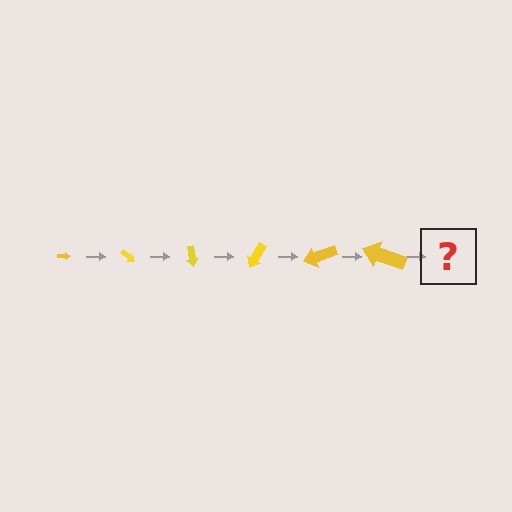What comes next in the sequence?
The next element should be an arrow, larger than the previous one and rotated 240 degrees from the start.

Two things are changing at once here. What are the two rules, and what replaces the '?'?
The two rules are that the arrow grows larger each step and it rotates 40 degrees each step. The '?' should be an arrow, larger than the previous one and rotated 240 degrees from the start.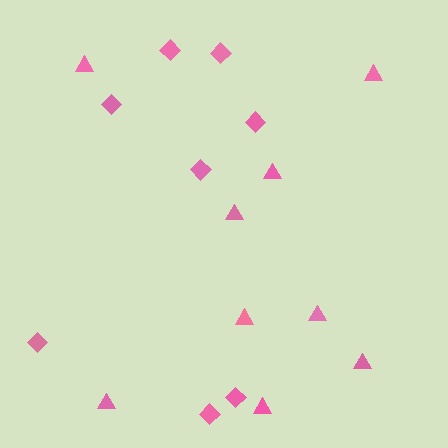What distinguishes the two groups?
There are 2 groups: one group of diamonds (8) and one group of triangles (9).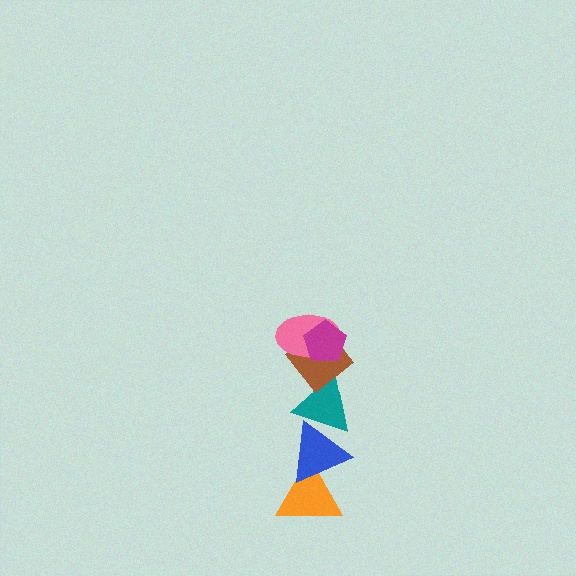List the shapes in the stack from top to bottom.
From top to bottom: the magenta pentagon, the pink ellipse, the brown diamond, the teal triangle, the blue triangle, the orange triangle.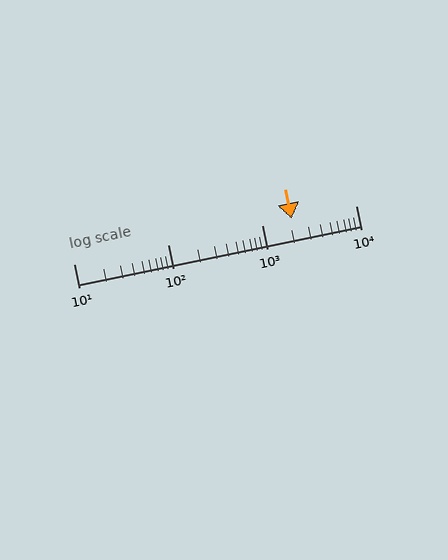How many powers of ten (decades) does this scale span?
The scale spans 3 decades, from 10 to 10000.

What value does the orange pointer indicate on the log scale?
The pointer indicates approximately 2100.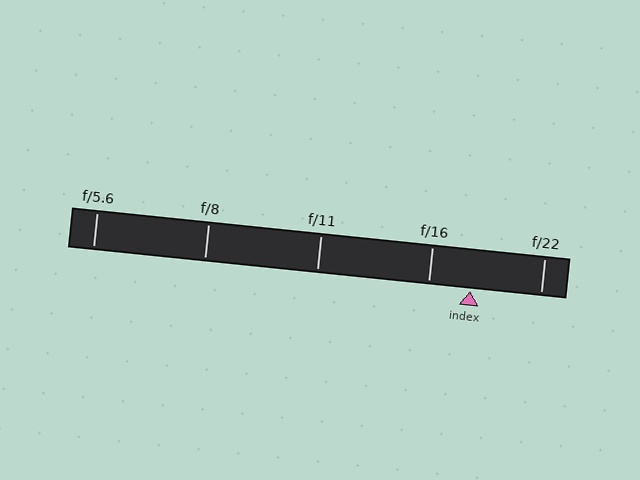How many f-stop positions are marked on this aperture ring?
There are 5 f-stop positions marked.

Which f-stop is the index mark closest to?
The index mark is closest to f/16.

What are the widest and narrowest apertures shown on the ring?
The widest aperture shown is f/5.6 and the narrowest is f/22.